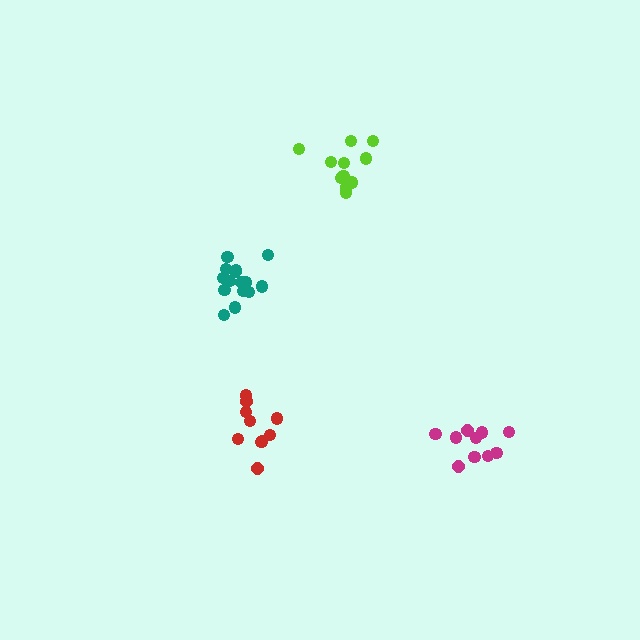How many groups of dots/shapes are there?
There are 4 groups.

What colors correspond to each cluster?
The clusters are colored: red, teal, magenta, lime.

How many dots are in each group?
Group 1: 10 dots, Group 2: 15 dots, Group 3: 10 dots, Group 4: 11 dots (46 total).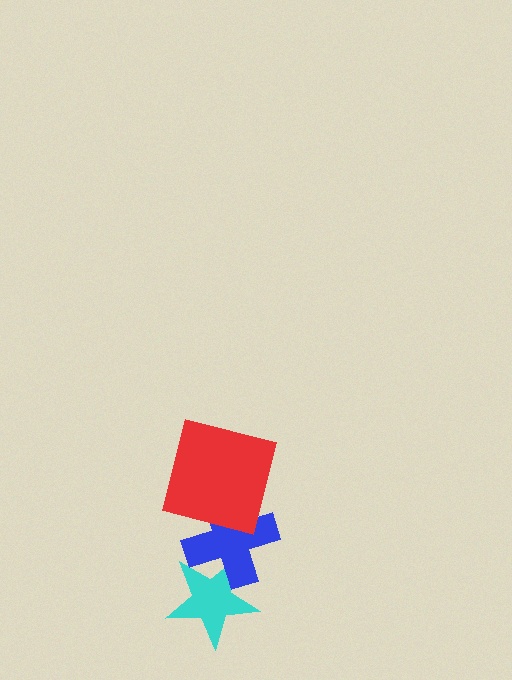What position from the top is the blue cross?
The blue cross is 2nd from the top.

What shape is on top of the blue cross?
The red square is on top of the blue cross.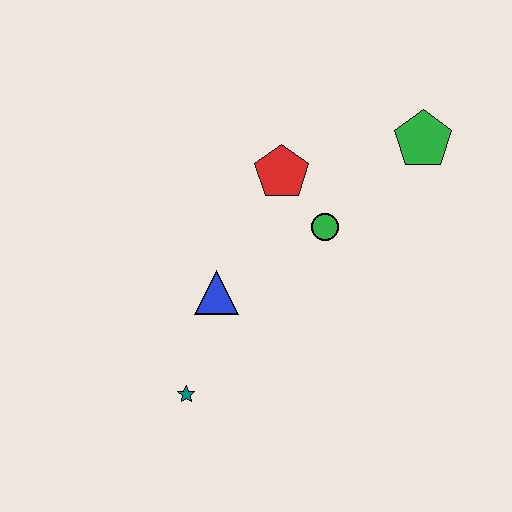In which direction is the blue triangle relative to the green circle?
The blue triangle is to the left of the green circle.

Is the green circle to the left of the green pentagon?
Yes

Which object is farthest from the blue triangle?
The green pentagon is farthest from the blue triangle.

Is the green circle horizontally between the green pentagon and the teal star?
Yes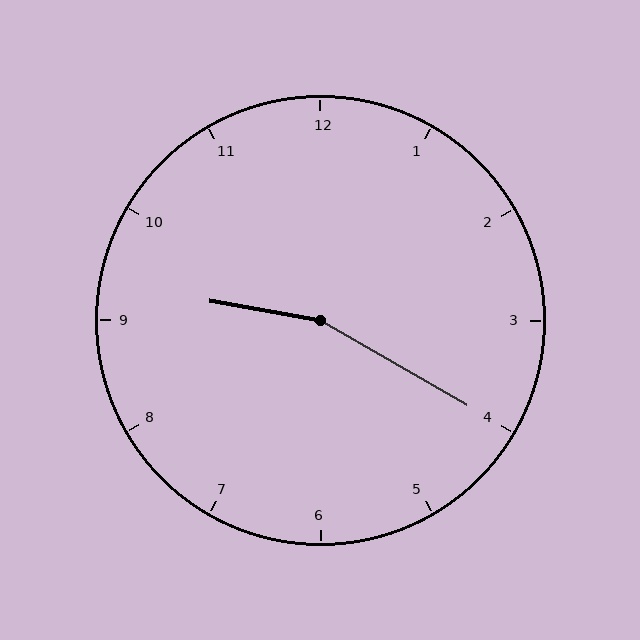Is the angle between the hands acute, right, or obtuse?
It is obtuse.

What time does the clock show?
9:20.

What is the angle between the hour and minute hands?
Approximately 160 degrees.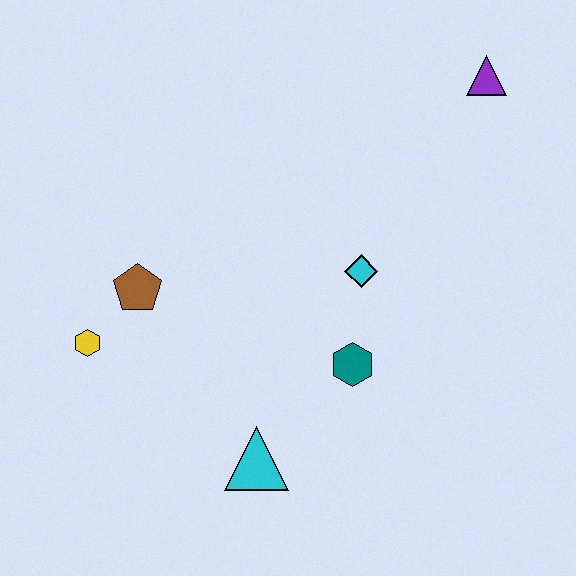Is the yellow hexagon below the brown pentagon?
Yes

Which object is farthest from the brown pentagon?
The purple triangle is farthest from the brown pentagon.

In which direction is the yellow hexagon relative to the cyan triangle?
The yellow hexagon is to the left of the cyan triangle.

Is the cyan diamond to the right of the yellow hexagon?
Yes